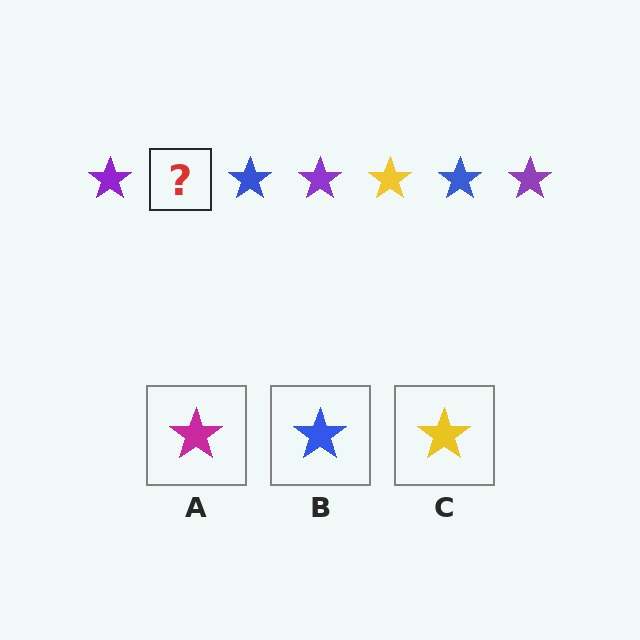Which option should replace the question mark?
Option C.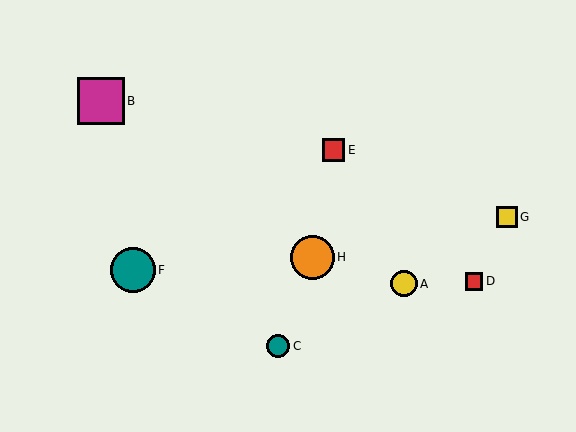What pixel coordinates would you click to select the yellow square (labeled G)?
Click at (507, 217) to select the yellow square G.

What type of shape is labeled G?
Shape G is a yellow square.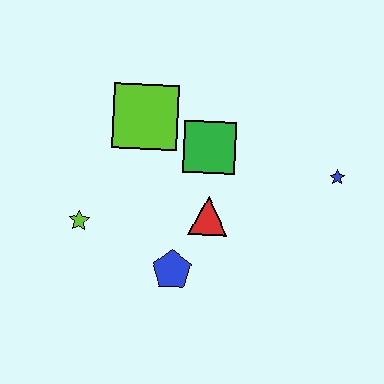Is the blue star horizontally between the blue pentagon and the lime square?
No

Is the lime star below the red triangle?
Yes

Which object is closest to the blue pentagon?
The red triangle is closest to the blue pentagon.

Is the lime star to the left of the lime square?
Yes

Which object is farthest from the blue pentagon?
The blue star is farthest from the blue pentagon.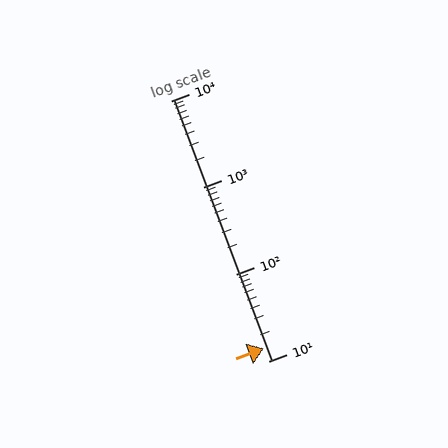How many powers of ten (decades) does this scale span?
The scale spans 3 decades, from 10 to 10000.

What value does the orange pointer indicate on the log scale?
The pointer indicates approximately 14.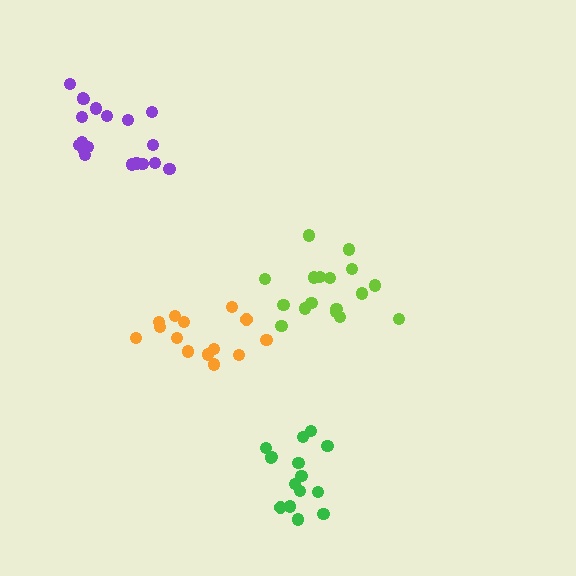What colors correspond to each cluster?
The clusters are colored: green, lime, purple, orange.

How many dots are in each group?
Group 1: 15 dots, Group 2: 17 dots, Group 3: 19 dots, Group 4: 14 dots (65 total).